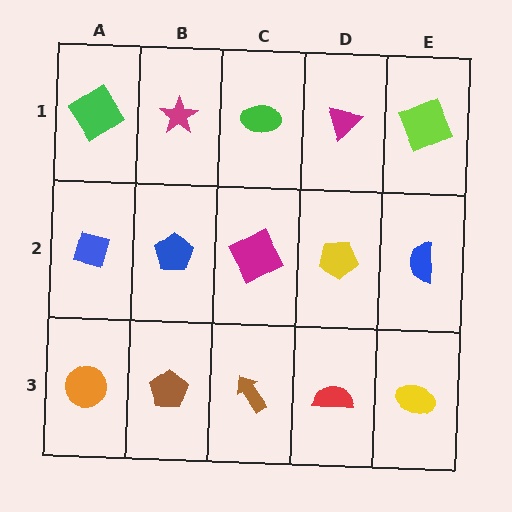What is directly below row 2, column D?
A red semicircle.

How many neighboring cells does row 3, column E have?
2.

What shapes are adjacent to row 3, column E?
A blue semicircle (row 2, column E), a red semicircle (row 3, column D).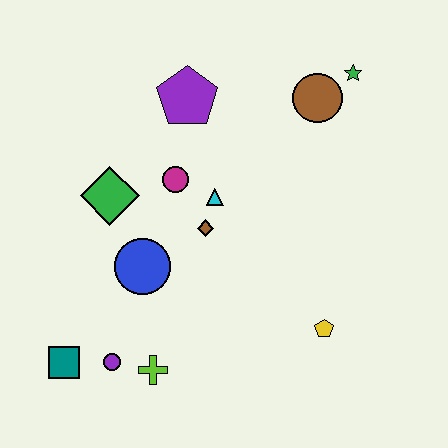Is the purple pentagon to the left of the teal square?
No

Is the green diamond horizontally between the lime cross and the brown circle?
No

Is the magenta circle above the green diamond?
Yes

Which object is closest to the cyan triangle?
The brown diamond is closest to the cyan triangle.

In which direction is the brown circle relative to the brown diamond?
The brown circle is above the brown diamond.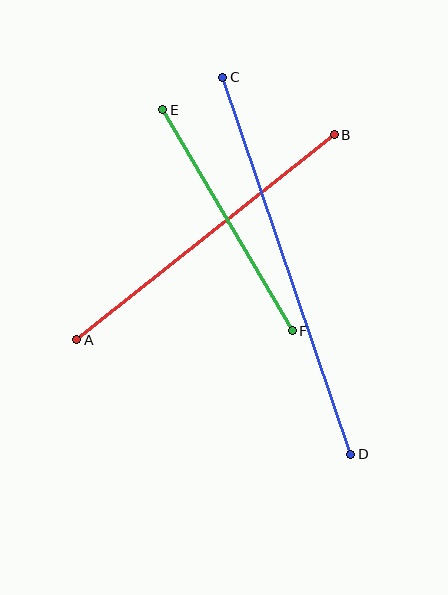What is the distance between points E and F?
The distance is approximately 256 pixels.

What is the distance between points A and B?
The distance is approximately 329 pixels.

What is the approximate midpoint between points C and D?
The midpoint is at approximately (287, 266) pixels.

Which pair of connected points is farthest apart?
Points C and D are farthest apart.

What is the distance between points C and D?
The distance is approximately 398 pixels.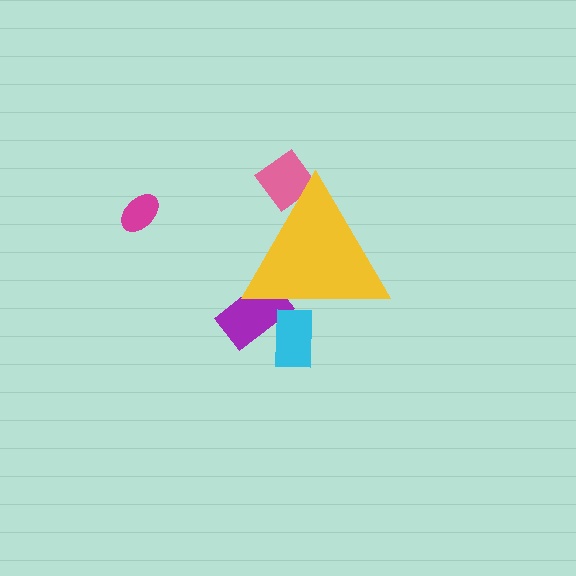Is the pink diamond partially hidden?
Yes, the pink diamond is partially hidden behind the yellow triangle.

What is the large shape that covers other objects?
A yellow triangle.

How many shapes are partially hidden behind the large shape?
3 shapes are partially hidden.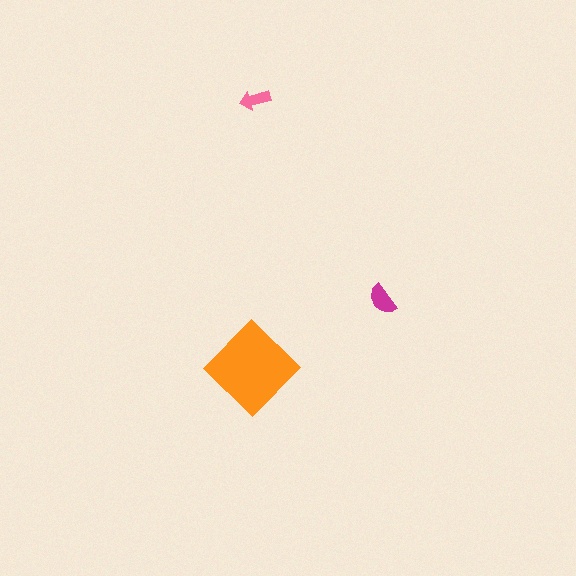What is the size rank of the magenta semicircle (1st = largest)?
2nd.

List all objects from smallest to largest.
The pink arrow, the magenta semicircle, the orange diamond.